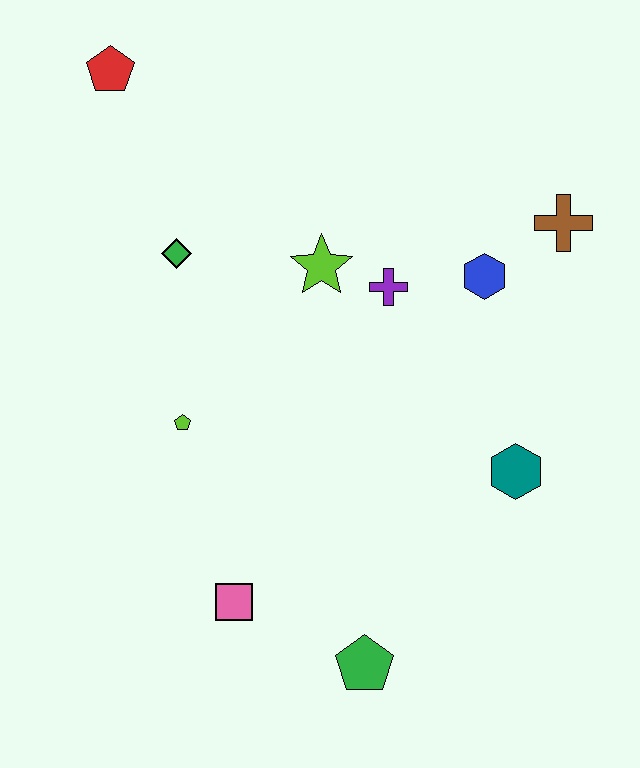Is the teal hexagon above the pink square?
Yes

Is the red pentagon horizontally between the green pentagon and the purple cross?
No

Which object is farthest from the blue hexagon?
The red pentagon is farthest from the blue hexagon.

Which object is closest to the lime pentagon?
The green diamond is closest to the lime pentagon.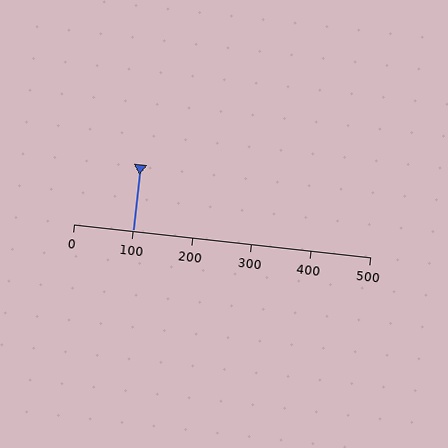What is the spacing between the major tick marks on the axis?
The major ticks are spaced 100 apart.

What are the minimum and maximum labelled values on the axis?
The axis runs from 0 to 500.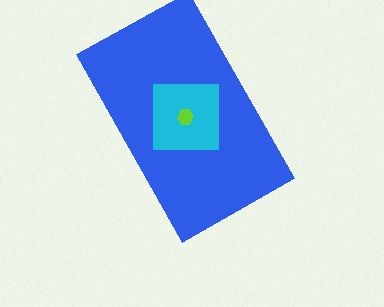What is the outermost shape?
The blue rectangle.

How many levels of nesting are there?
3.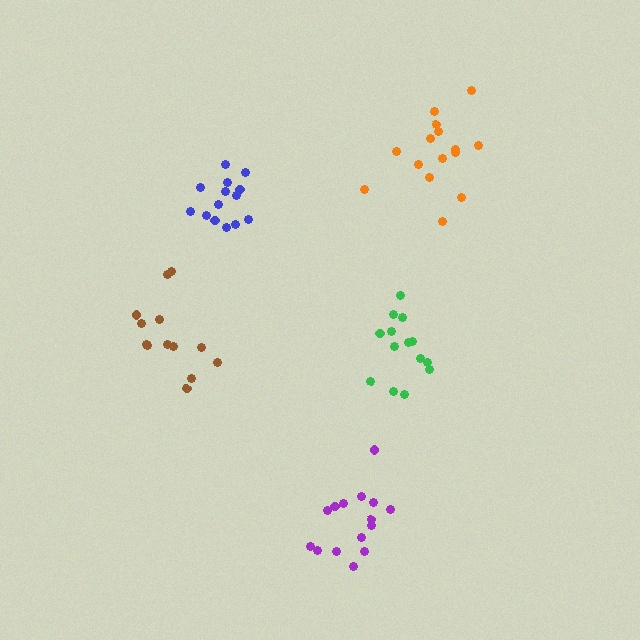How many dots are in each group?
Group 1: 13 dots, Group 2: 15 dots, Group 3: 14 dots, Group 4: 14 dots, Group 5: 15 dots (71 total).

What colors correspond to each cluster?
The clusters are colored: brown, purple, green, blue, orange.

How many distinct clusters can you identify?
There are 5 distinct clusters.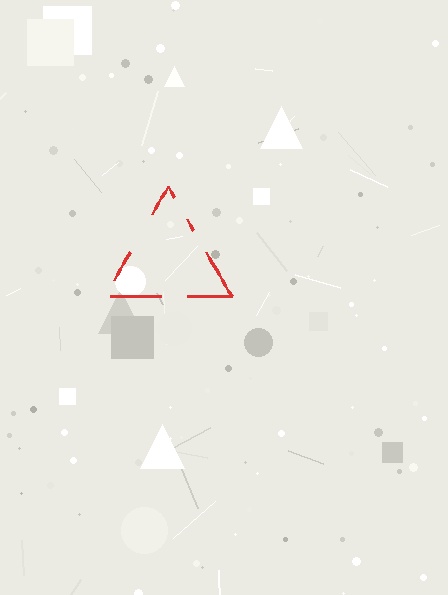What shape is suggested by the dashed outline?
The dashed outline suggests a triangle.